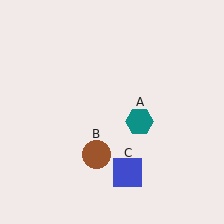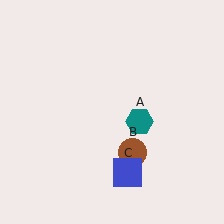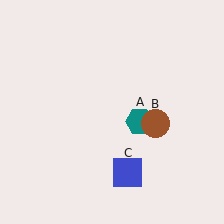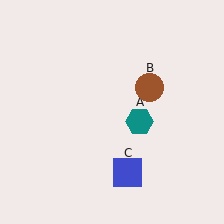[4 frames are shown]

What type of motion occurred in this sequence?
The brown circle (object B) rotated counterclockwise around the center of the scene.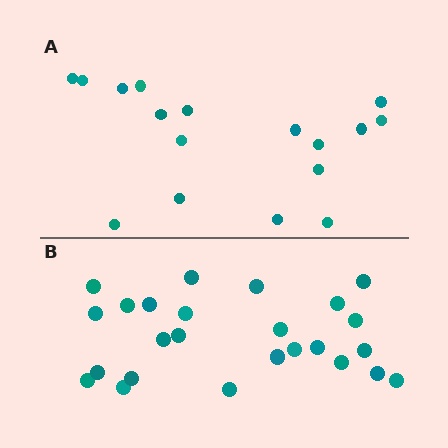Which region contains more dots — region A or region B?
Region B (the bottom region) has more dots.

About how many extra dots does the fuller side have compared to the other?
Region B has roughly 8 or so more dots than region A.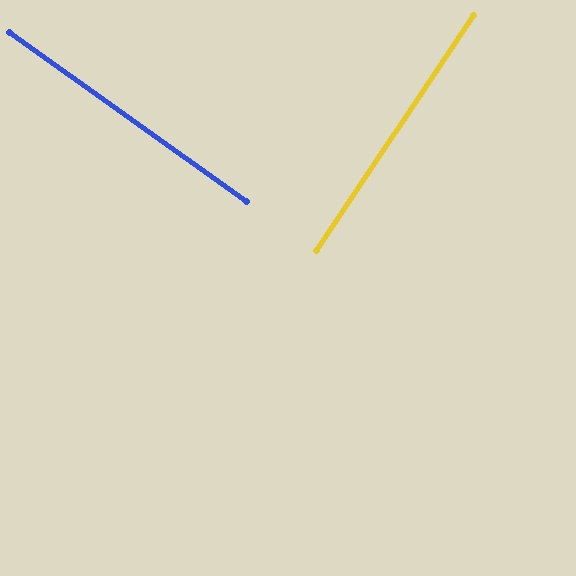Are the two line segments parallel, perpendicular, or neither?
Perpendicular — they meet at approximately 88°.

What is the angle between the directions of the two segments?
Approximately 88 degrees.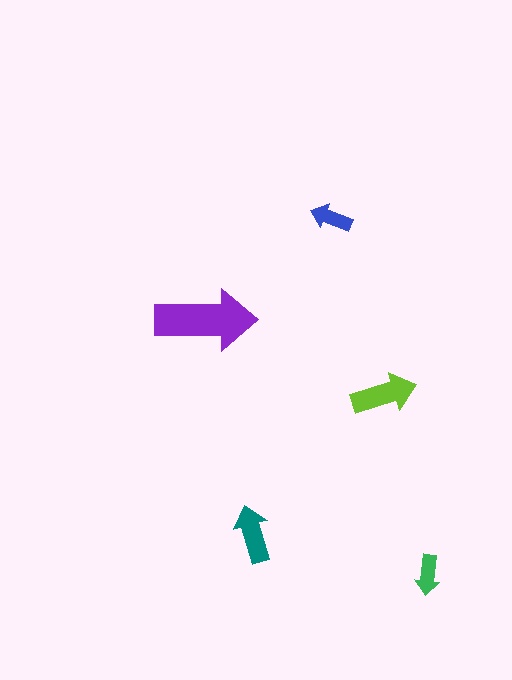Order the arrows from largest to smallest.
the purple one, the lime one, the teal one, the blue one, the green one.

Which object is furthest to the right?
The green arrow is rightmost.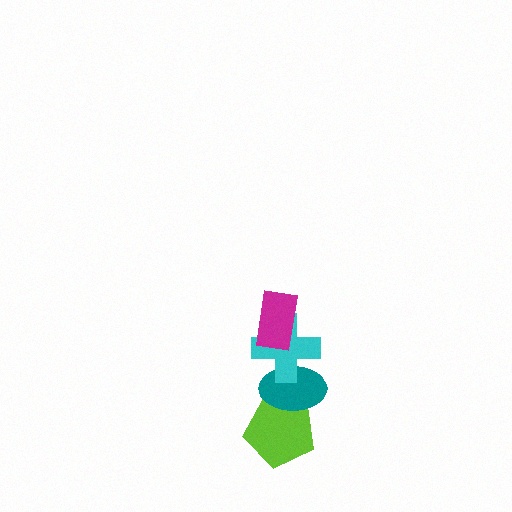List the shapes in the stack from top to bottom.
From top to bottom: the magenta rectangle, the cyan cross, the teal ellipse, the lime pentagon.